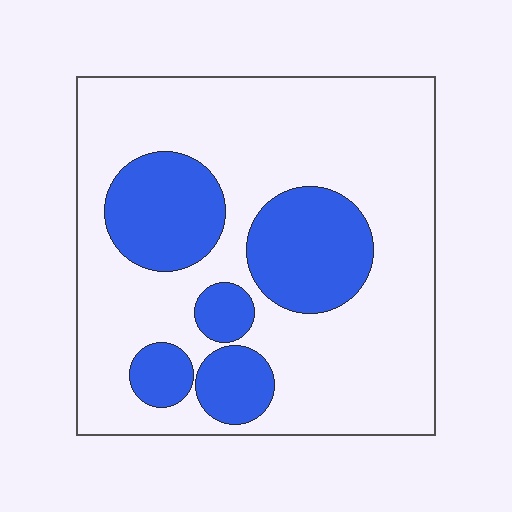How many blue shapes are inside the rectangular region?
5.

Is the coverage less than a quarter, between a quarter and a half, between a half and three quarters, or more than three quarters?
Between a quarter and a half.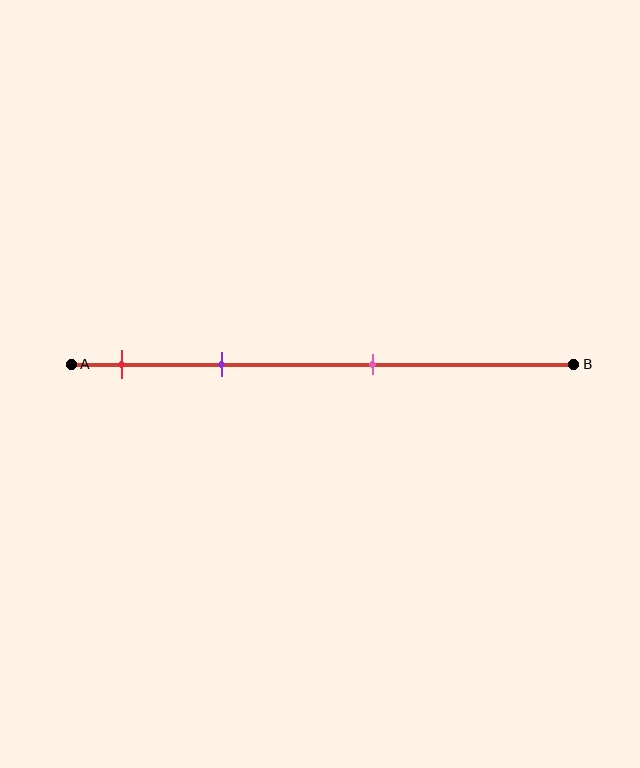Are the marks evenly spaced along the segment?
No, the marks are not evenly spaced.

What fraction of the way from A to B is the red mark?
The red mark is approximately 10% (0.1) of the way from A to B.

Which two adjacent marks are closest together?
The red and purple marks are the closest adjacent pair.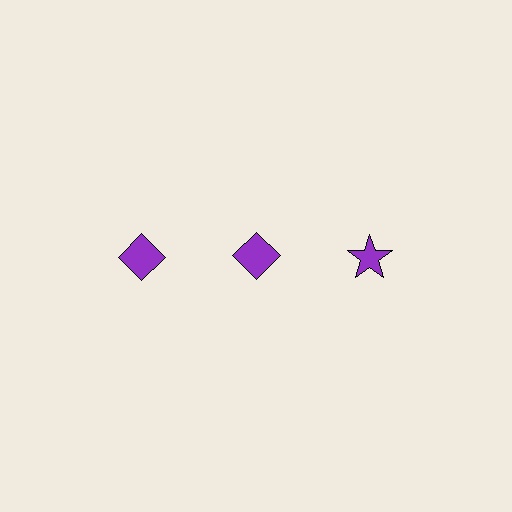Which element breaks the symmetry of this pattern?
The purple star in the top row, center column breaks the symmetry. All other shapes are purple diamonds.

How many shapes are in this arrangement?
There are 3 shapes arranged in a grid pattern.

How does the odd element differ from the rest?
It has a different shape: star instead of diamond.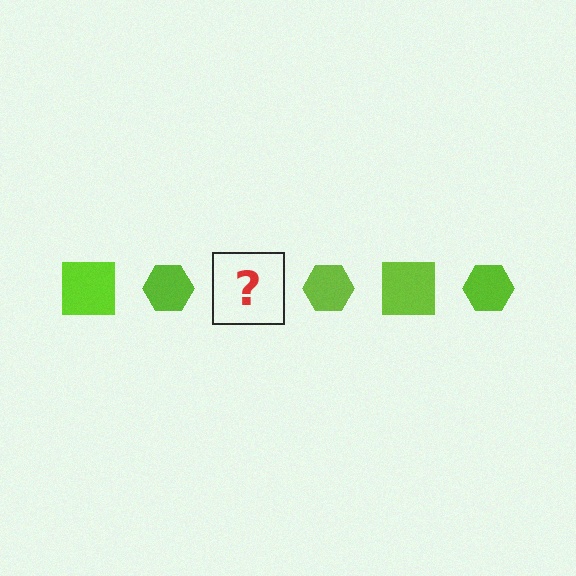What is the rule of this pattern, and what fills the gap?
The rule is that the pattern cycles through square, hexagon shapes in lime. The gap should be filled with a lime square.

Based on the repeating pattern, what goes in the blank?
The blank should be a lime square.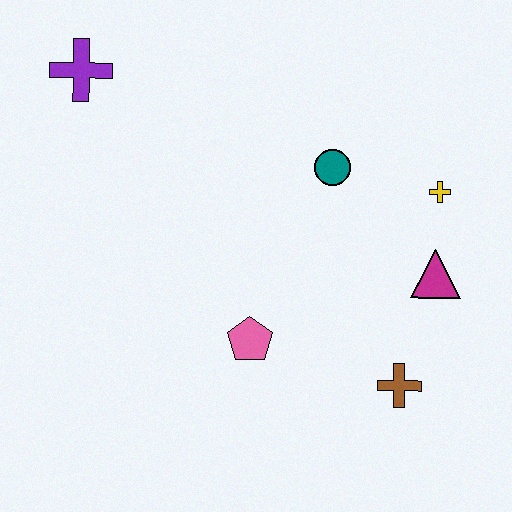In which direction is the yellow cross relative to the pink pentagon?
The yellow cross is to the right of the pink pentagon.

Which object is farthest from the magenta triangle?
The purple cross is farthest from the magenta triangle.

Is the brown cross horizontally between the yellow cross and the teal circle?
Yes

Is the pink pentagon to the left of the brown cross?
Yes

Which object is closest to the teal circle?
The yellow cross is closest to the teal circle.